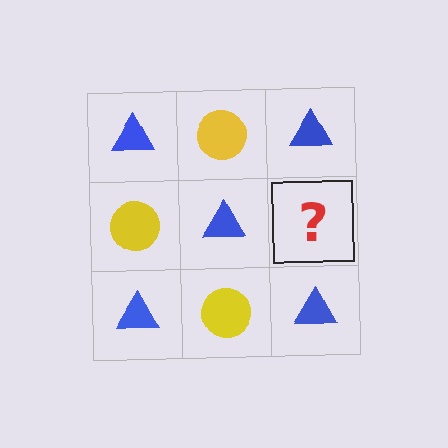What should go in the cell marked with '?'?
The missing cell should contain a yellow circle.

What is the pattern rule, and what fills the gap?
The rule is that it alternates blue triangle and yellow circle in a checkerboard pattern. The gap should be filled with a yellow circle.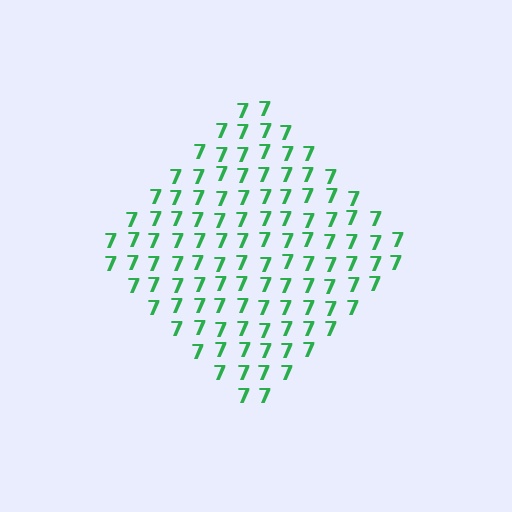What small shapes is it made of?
It is made of small digit 7's.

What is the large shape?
The large shape is a diamond.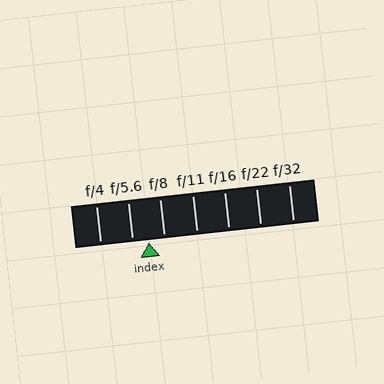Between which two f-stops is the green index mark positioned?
The index mark is between f/5.6 and f/8.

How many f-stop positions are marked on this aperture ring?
There are 7 f-stop positions marked.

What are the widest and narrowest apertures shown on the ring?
The widest aperture shown is f/4 and the narrowest is f/32.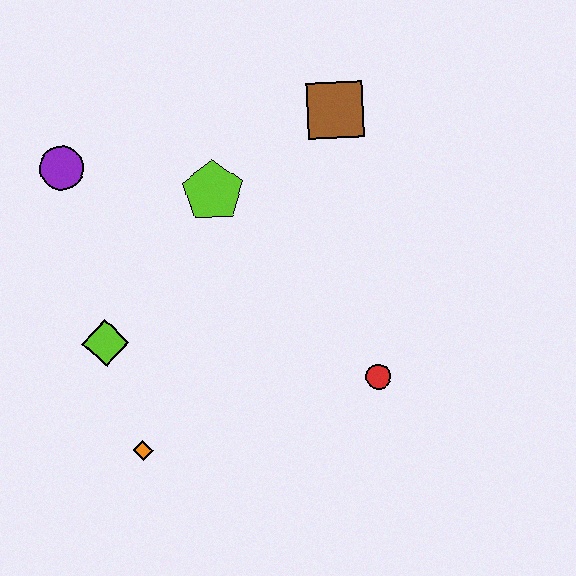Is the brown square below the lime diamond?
No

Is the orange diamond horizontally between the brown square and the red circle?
No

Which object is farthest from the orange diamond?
The brown square is farthest from the orange diamond.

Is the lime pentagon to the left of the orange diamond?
No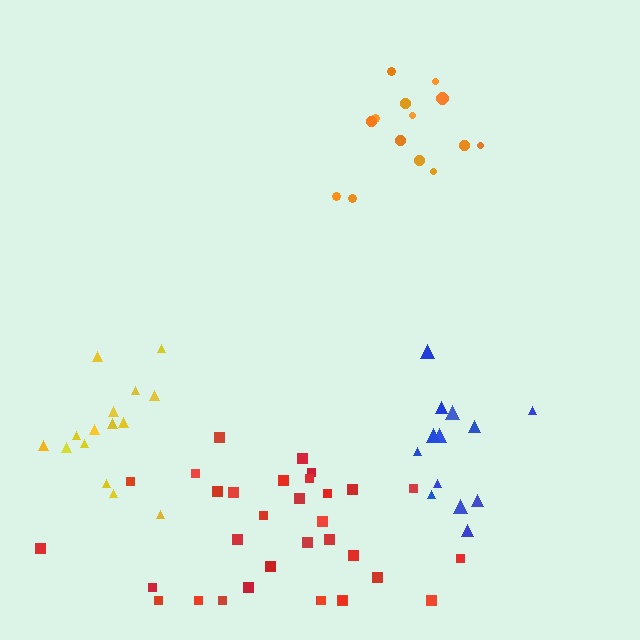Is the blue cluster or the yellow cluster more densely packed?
Blue.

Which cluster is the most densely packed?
Orange.